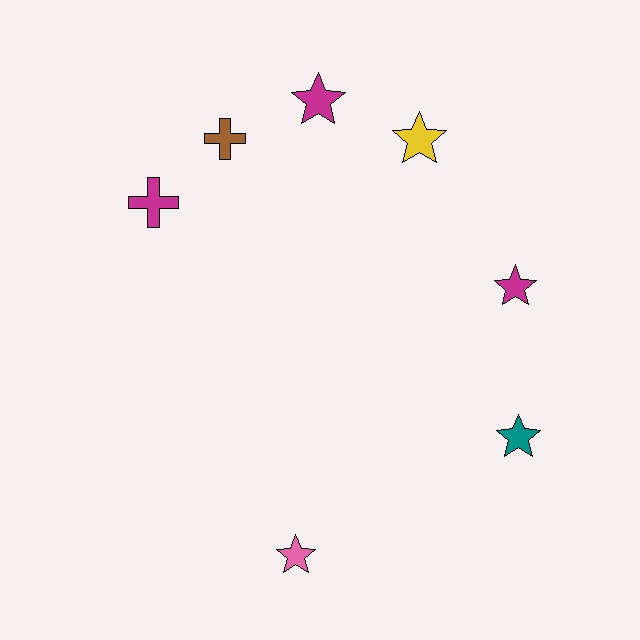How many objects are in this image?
There are 7 objects.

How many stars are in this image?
There are 5 stars.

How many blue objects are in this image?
There are no blue objects.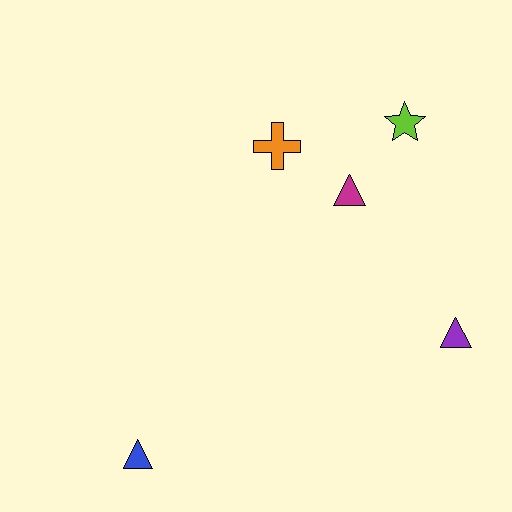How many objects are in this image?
There are 5 objects.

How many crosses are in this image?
There is 1 cross.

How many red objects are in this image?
There are no red objects.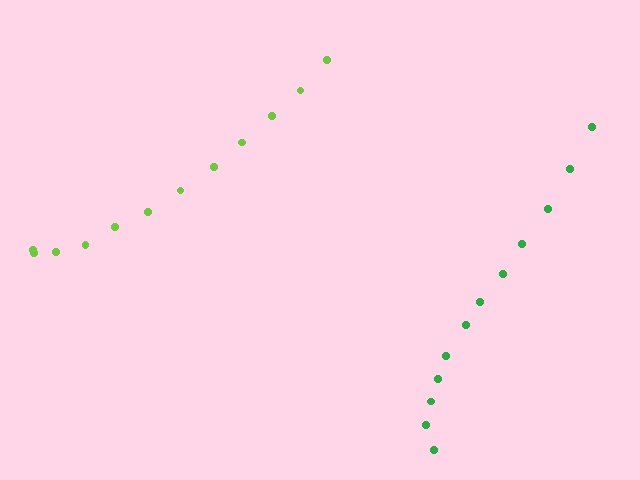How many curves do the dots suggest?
There are 2 distinct paths.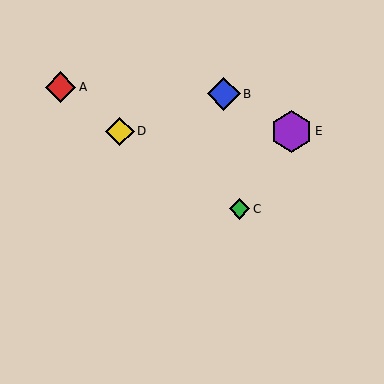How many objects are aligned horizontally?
2 objects (D, E) are aligned horizontally.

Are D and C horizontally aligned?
No, D is at y≈131 and C is at y≈209.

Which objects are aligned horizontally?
Objects D, E are aligned horizontally.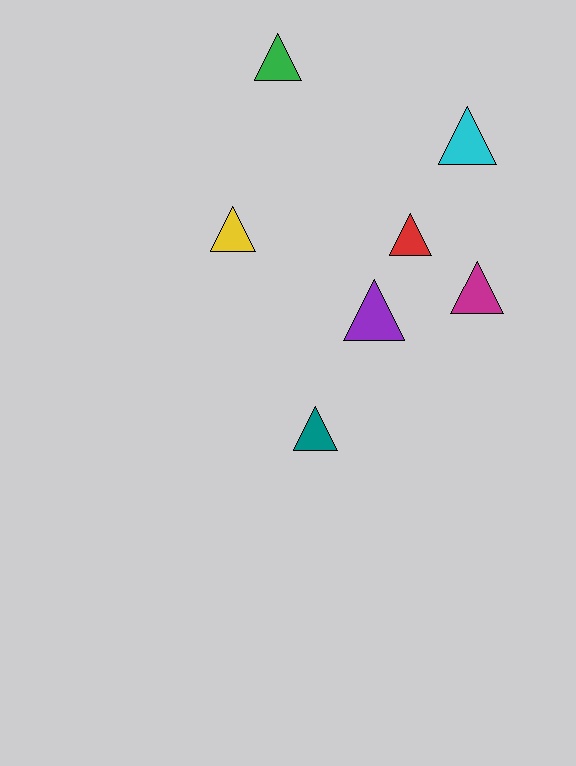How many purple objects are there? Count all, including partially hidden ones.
There is 1 purple object.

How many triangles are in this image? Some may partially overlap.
There are 7 triangles.